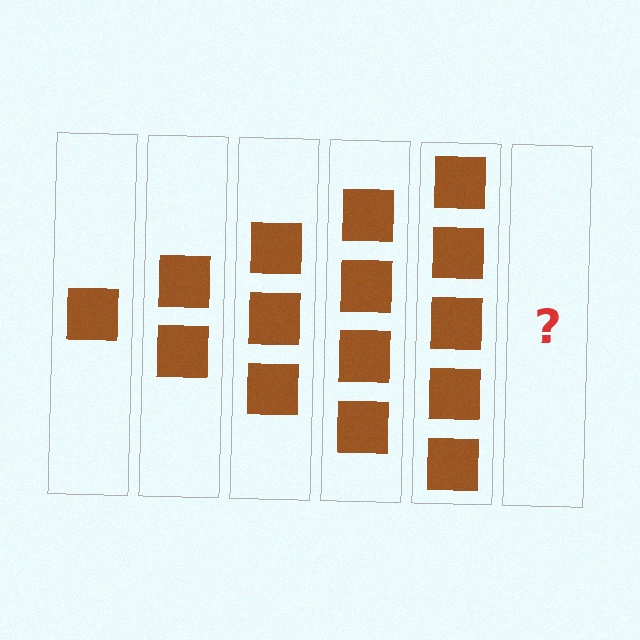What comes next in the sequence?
The next element should be 6 squares.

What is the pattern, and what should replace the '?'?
The pattern is that each step adds one more square. The '?' should be 6 squares.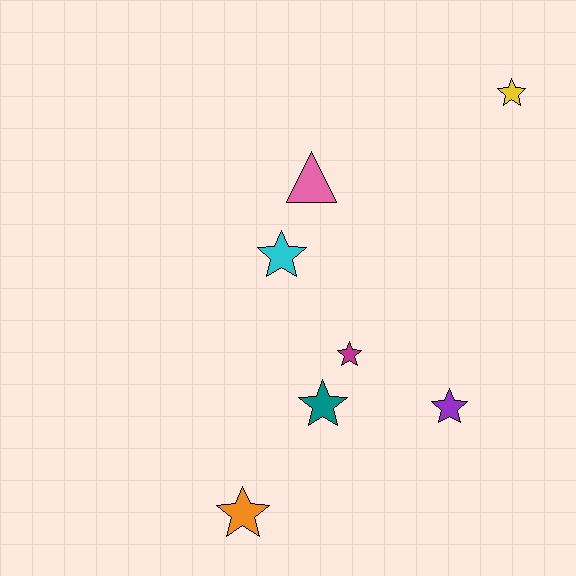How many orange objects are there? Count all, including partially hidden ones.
There is 1 orange object.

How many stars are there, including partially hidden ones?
There are 6 stars.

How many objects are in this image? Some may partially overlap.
There are 7 objects.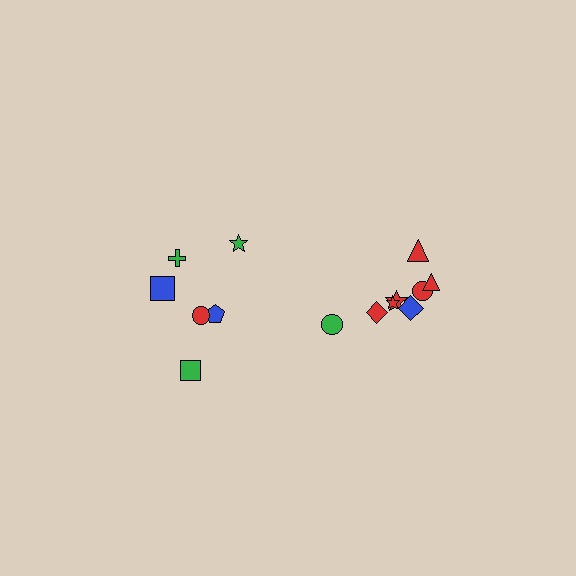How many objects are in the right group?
There are 8 objects.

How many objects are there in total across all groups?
There are 14 objects.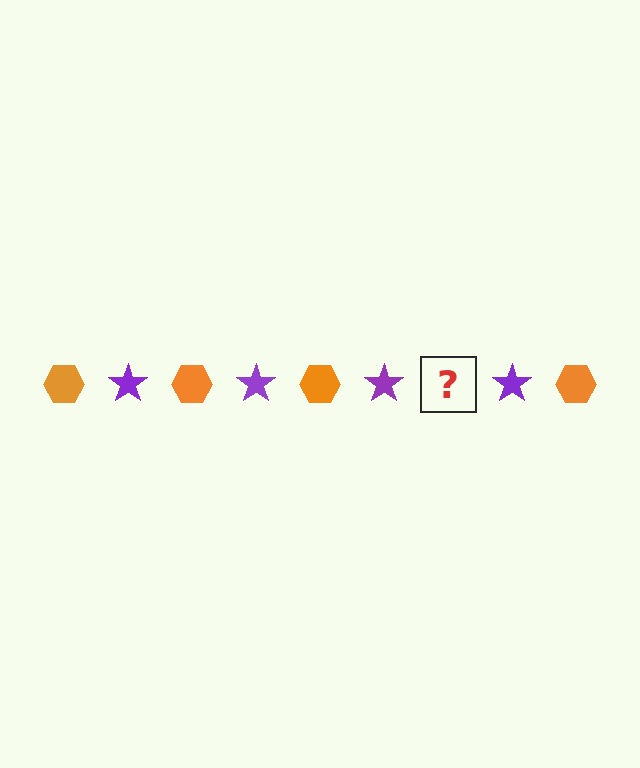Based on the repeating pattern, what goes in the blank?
The blank should be an orange hexagon.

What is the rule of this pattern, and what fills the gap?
The rule is that the pattern alternates between orange hexagon and purple star. The gap should be filled with an orange hexagon.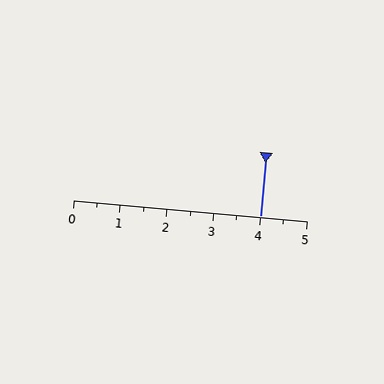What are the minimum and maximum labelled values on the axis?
The axis runs from 0 to 5.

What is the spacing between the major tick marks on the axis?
The major ticks are spaced 1 apart.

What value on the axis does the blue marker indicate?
The marker indicates approximately 4.